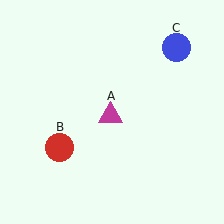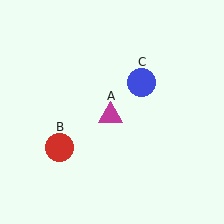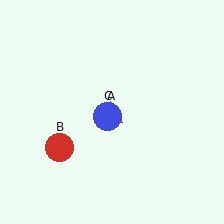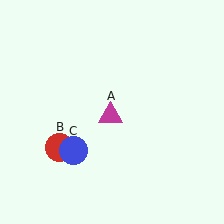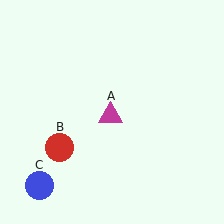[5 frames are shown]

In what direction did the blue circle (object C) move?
The blue circle (object C) moved down and to the left.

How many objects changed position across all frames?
1 object changed position: blue circle (object C).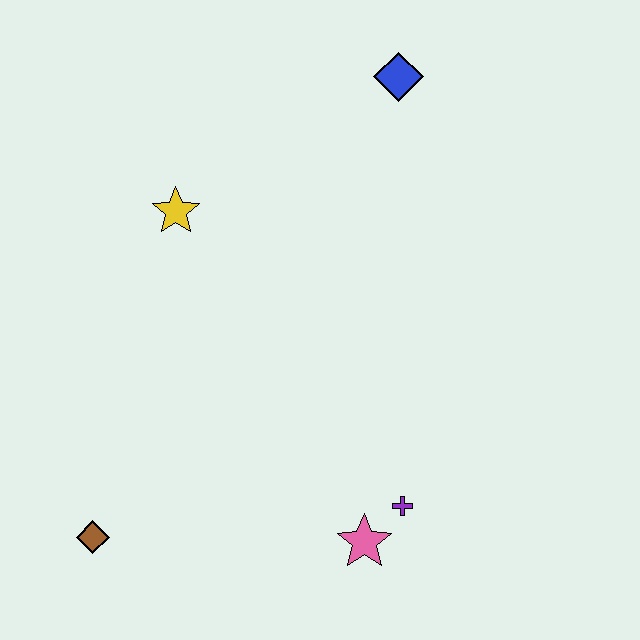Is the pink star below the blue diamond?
Yes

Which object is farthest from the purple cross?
The blue diamond is farthest from the purple cross.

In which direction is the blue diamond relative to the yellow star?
The blue diamond is to the right of the yellow star.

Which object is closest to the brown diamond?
The pink star is closest to the brown diamond.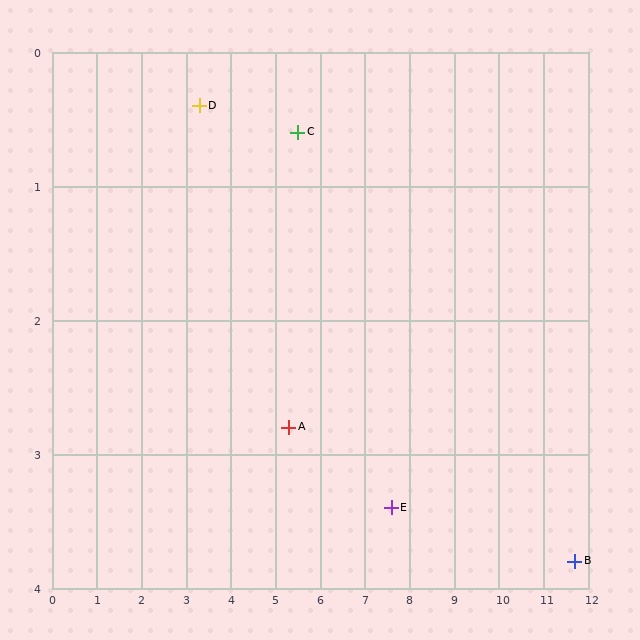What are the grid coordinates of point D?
Point D is at approximately (3.3, 0.4).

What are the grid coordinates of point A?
Point A is at approximately (5.3, 2.8).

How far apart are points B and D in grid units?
Points B and D are about 9.1 grid units apart.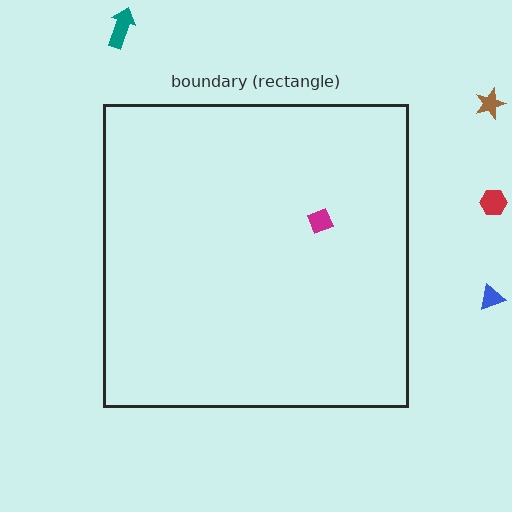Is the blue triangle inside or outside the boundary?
Outside.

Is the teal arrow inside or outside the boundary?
Outside.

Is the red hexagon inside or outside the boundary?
Outside.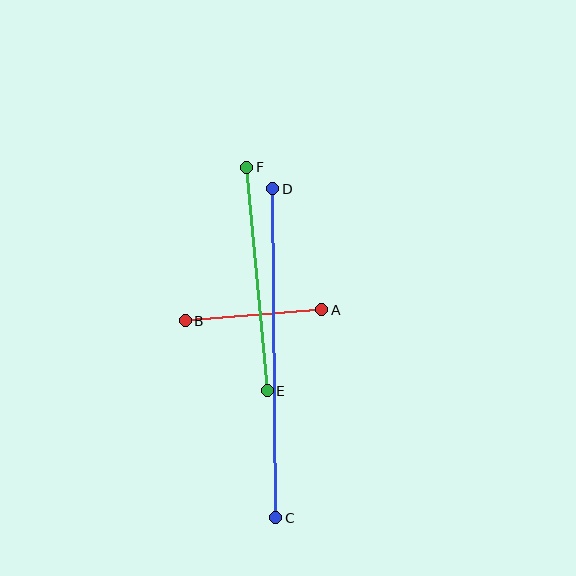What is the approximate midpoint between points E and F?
The midpoint is at approximately (257, 279) pixels.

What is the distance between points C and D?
The distance is approximately 329 pixels.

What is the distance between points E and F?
The distance is approximately 225 pixels.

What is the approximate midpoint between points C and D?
The midpoint is at approximately (274, 353) pixels.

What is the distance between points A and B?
The distance is approximately 137 pixels.